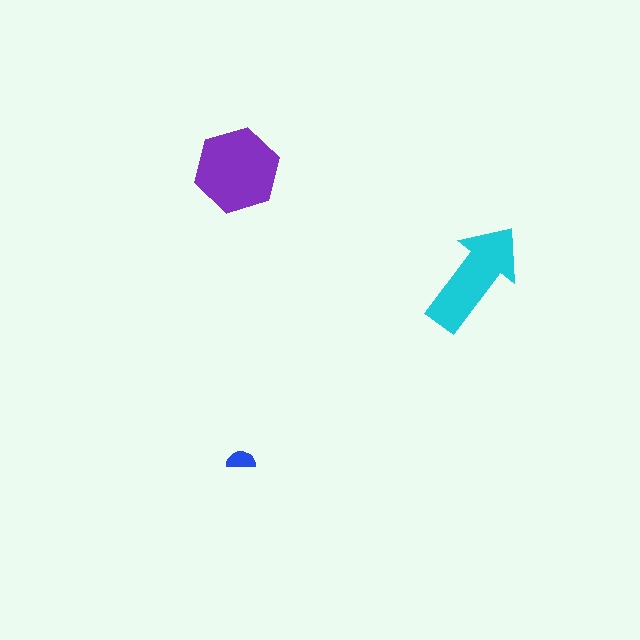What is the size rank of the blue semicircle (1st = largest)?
3rd.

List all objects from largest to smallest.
The purple hexagon, the cyan arrow, the blue semicircle.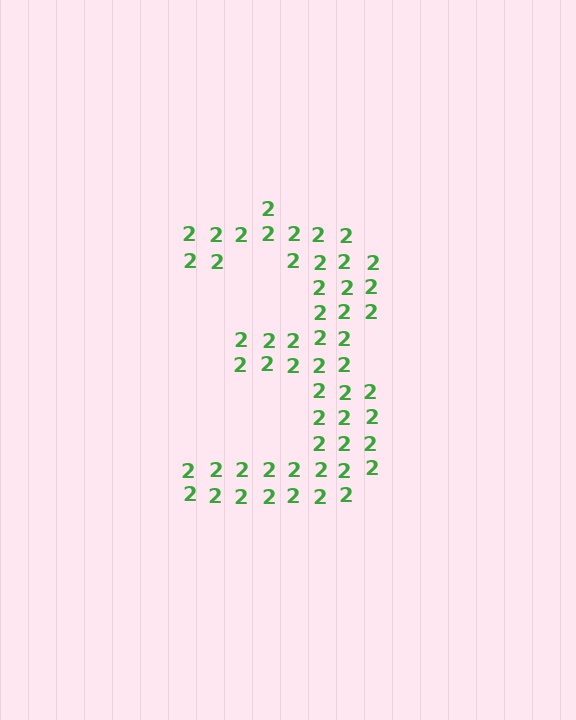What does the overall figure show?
The overall figure shows the digit 3.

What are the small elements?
The small elements are digit 2's.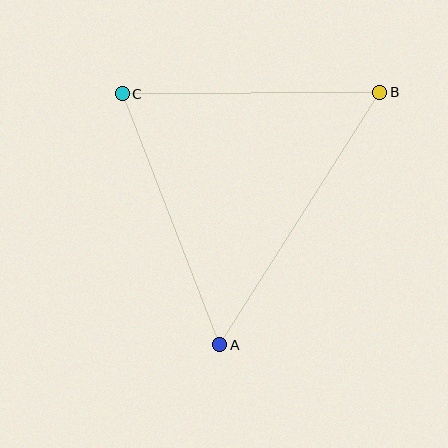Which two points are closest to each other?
Points B and C are closest to each other.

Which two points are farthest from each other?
Points A and B are farthest from each other.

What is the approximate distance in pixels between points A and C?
The distance between A and C is approximately 269 pixels.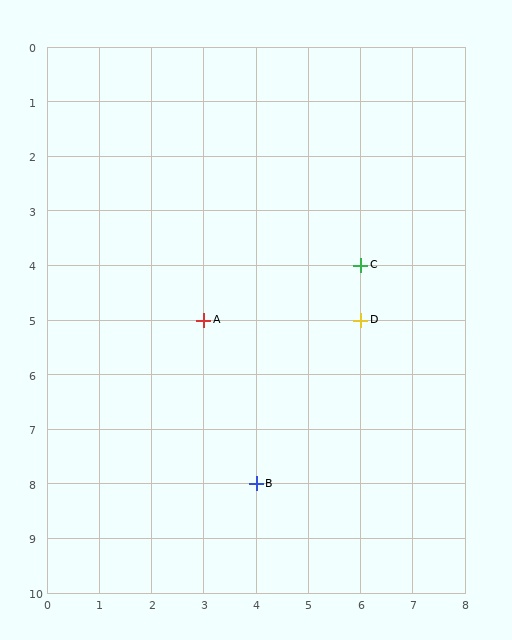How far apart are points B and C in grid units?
Points B and C are 2 columns and 4 rows apart (about 4.5 grid units diagonally).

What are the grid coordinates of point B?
Point B is at grid coordinates (4, 8).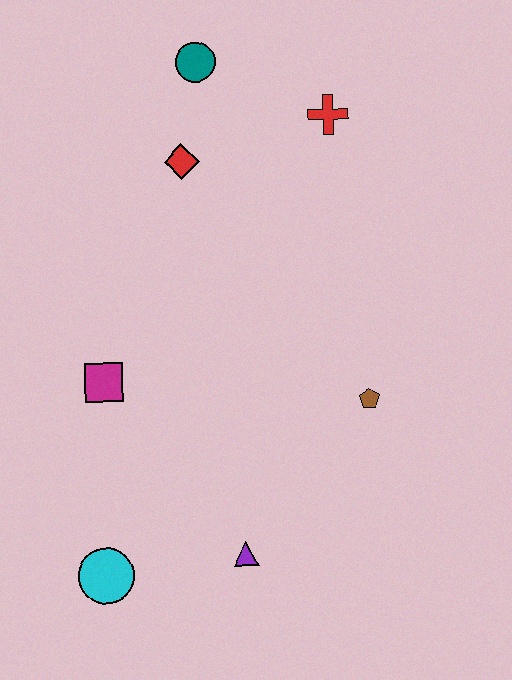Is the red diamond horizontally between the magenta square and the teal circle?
Yes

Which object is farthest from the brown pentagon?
The teal circle is farthest from the brown pentagon.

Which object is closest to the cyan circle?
The purple triangle is closest to the cyan circle.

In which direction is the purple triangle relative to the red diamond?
The purple triangle is below the red diamond.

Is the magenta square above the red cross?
No